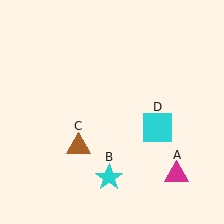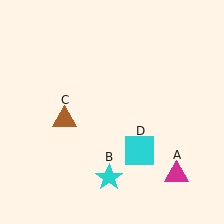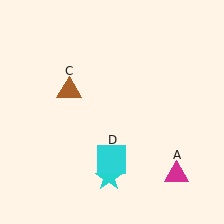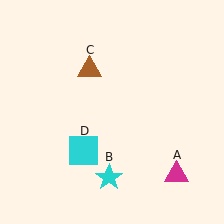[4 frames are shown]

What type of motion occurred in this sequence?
The brown triangle (object C), cyan square (object D) rotated clockwise around the center of the scene.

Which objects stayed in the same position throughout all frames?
Magenta triangle (object A) and cyan star (object B) remained stationary.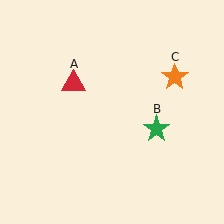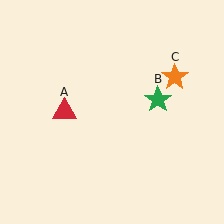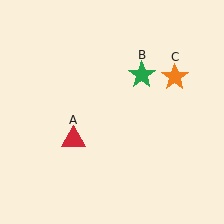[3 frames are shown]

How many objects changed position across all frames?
2 objects changed position: red triangle (object A), green star (object B).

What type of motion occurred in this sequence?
The red triangle (object A), green star (object B) rotated counterclockwise around the center of the scene.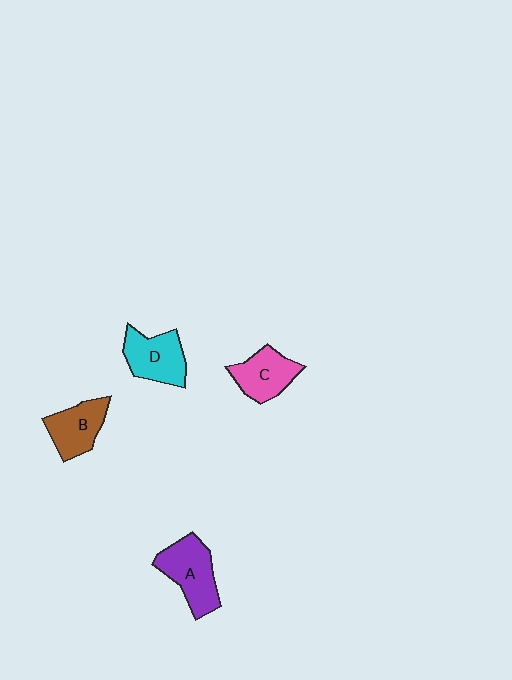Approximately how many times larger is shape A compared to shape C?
Approximately 1.2 times.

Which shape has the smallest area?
Shape C (pink).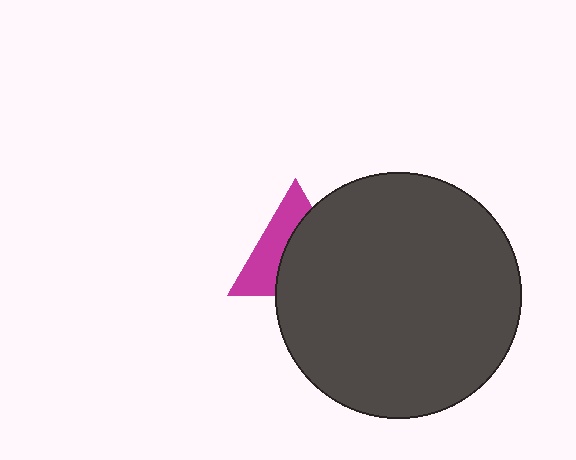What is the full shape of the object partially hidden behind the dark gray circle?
The partially hidden object is a magenta triangle.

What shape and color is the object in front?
The object in front is a dark gray circle.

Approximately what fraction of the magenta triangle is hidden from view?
Roughly 56% of the magenta triangle is hidden behind the dark gray circle.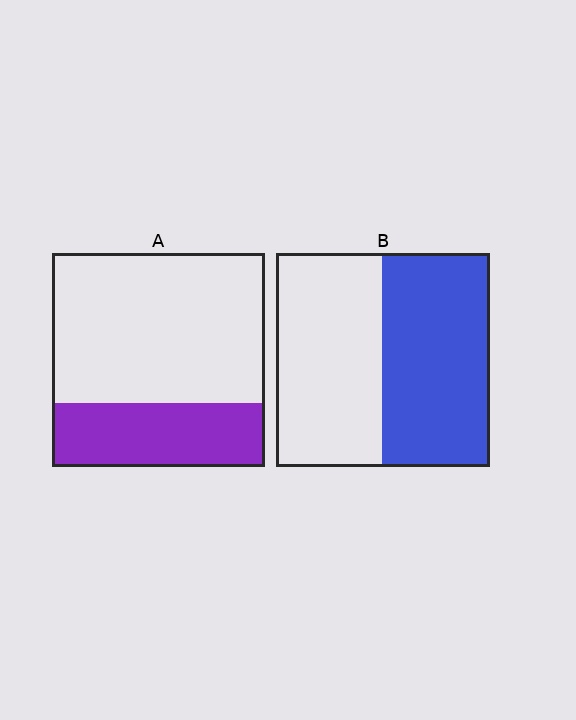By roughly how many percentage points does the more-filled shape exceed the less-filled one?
By roughly 20 percentage points (B over A).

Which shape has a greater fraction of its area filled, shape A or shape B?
Shape B.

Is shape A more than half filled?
No.